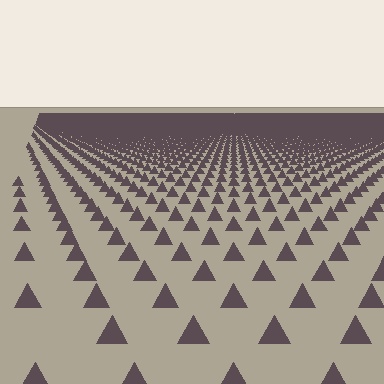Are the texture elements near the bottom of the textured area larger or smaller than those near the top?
Larger. Near the bottom, elements are closer to the viewer and appear at a bigger on-screen size.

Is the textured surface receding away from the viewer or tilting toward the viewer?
The surface is receding away from the viewer. Texture elements get smaller and denser toward the top.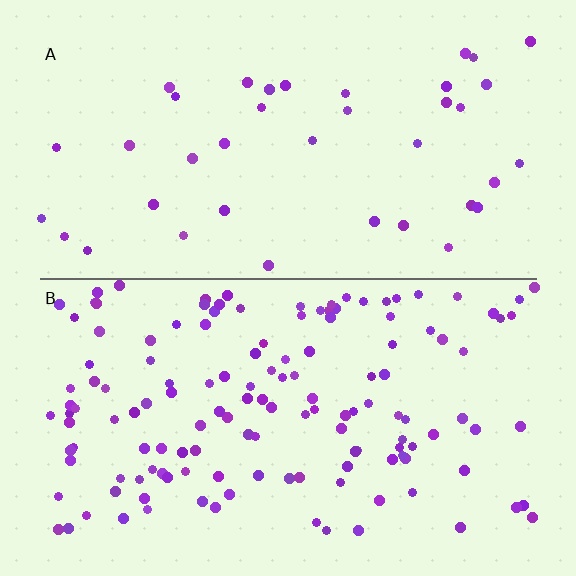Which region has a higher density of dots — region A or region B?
B (the bottom).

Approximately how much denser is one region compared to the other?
Approximately 3.6× — region B over region A.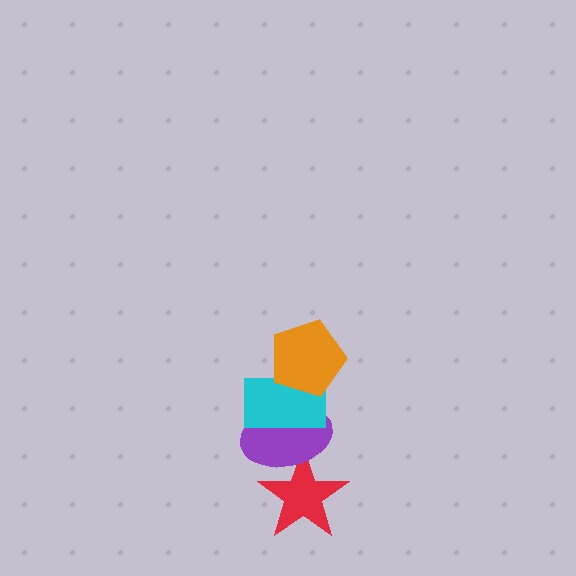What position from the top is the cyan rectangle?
The cyan rectangle is 2nd from the top.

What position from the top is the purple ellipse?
The purple ellipse is 3rd from the top.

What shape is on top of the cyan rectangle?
The orange pentagon is on top of the cyan rectangle.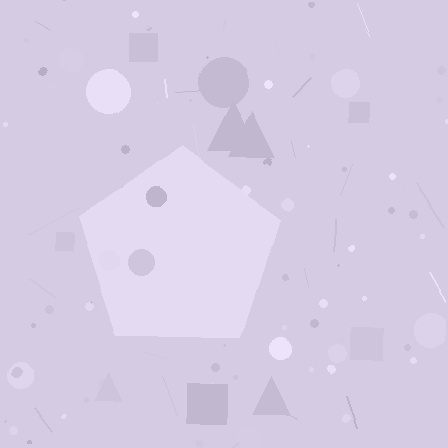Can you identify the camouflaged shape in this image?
The camouflaged shape is a pentagon.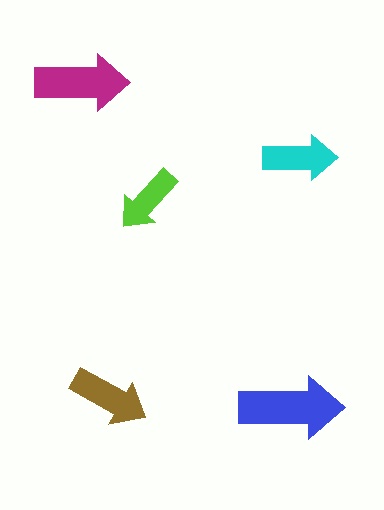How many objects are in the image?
There are 5 objects in the image.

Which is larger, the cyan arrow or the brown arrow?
The brown one.